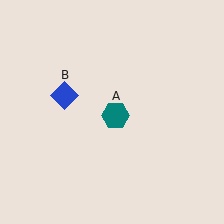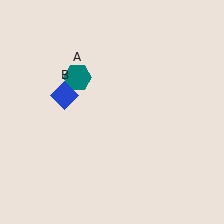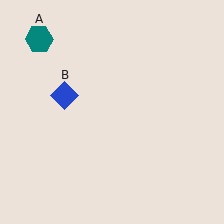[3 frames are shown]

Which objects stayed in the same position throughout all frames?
Blue diamond (object B) remained stationary.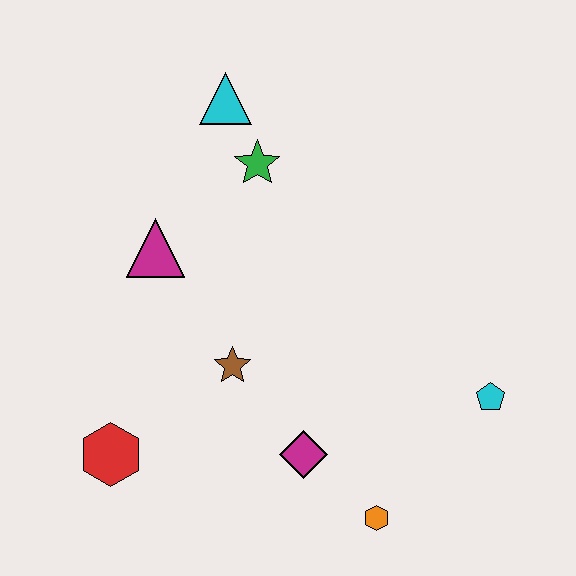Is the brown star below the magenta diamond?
No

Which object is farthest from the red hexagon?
The cyan pentagon is farthest from the red hexagon.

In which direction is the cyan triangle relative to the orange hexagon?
The cyan triangle is above the orange hexagon.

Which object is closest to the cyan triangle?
The green star is closest to the cyan triangle.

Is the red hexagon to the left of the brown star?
Yes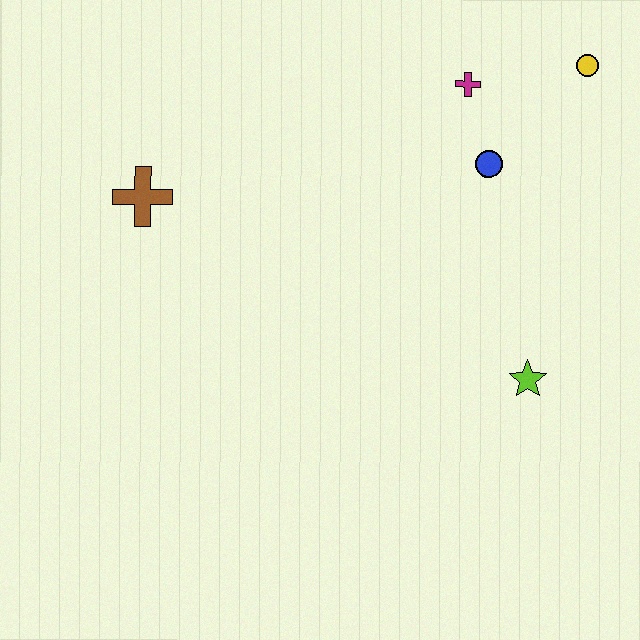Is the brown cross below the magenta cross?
Yes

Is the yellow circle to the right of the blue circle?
Yes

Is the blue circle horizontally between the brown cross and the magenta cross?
No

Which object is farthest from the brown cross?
The yellow circle is farthest from the brown cross.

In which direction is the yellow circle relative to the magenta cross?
The yellow circle is to the right of the magenta cross.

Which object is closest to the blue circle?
The magenta cross is closest to the blue circle.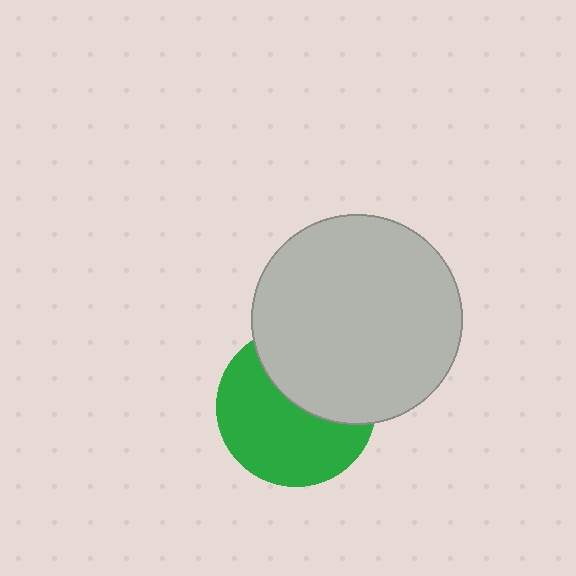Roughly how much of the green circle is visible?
About half of it is visible (roughly 59%).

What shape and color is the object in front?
The object in front is a light gray circle.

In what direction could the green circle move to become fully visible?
The green circle could move down. That would shift it out from behind the light gray circle entirely.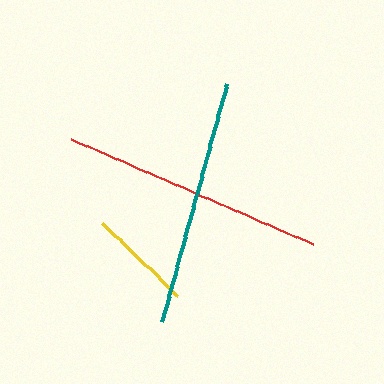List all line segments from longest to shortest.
From longest to shortest: red, teal, yellow.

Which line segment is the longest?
The red line is the longest at approximately 264 pixels.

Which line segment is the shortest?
The yellow line is the shortest at approximately 105 pixels.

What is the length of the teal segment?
The teal segment is approximately 248 pixels long.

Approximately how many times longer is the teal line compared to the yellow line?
The teal line is approximately 2.4 times the length of the yellow line.